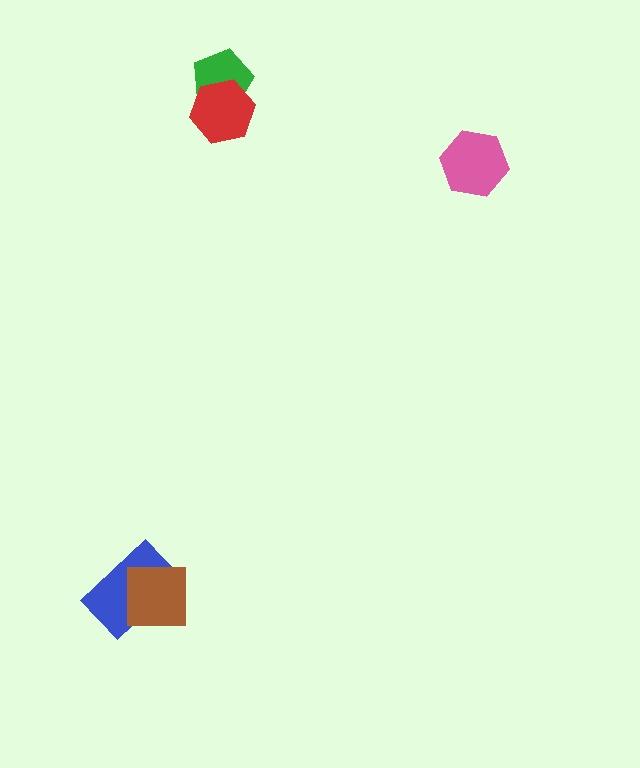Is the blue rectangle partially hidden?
Yes, it is partially covered by another shape.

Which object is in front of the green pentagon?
The red hexagon is in front of the green pentagon.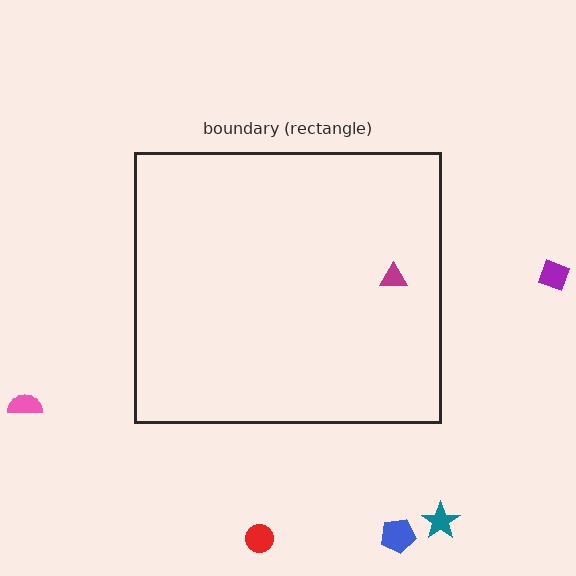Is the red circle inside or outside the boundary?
Outside.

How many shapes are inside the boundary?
1 inside, 5 outside.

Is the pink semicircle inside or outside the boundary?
Outside.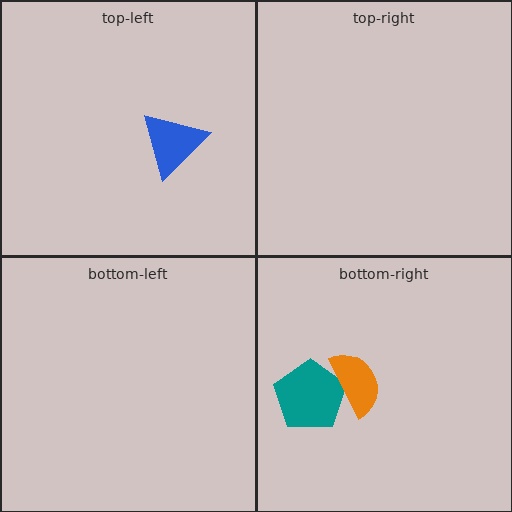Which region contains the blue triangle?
The top-left region.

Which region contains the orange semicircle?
The bottom-right region.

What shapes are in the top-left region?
The blue triangle.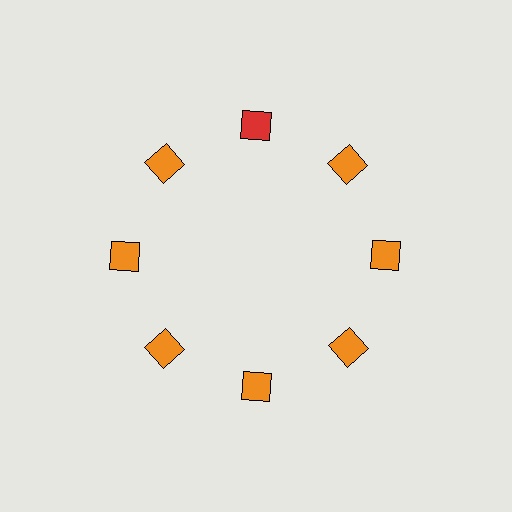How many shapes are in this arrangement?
There are 8 shapes arranged in a ring pattern.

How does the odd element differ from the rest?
It has a different color: red instead of orange.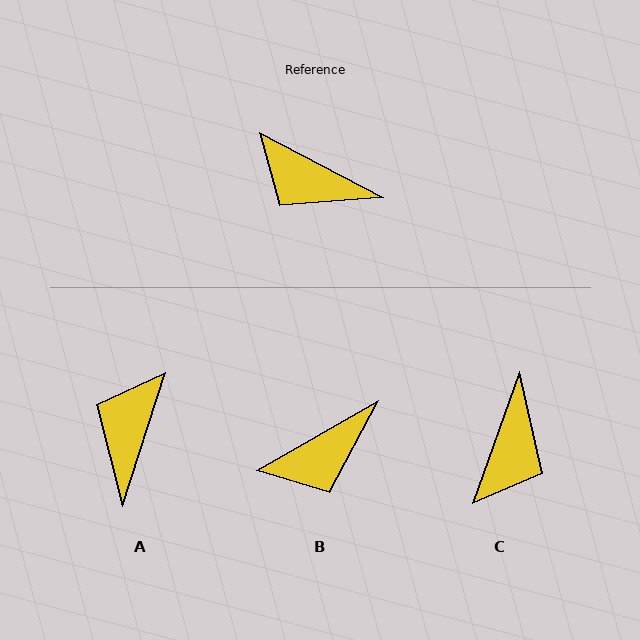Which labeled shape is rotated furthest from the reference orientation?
C, about 98 degrees away.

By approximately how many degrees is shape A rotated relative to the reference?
Approximately 80 degrees clockwise.